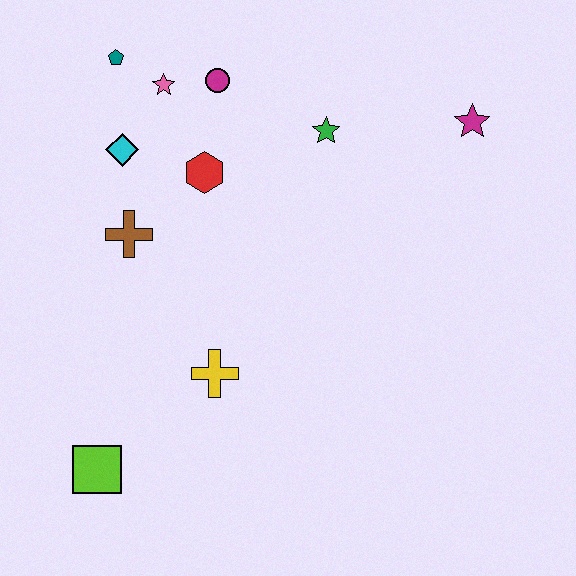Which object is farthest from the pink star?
The lime square is farthest from the pink star.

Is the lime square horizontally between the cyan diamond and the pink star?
No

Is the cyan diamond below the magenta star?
Yes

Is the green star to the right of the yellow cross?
Yes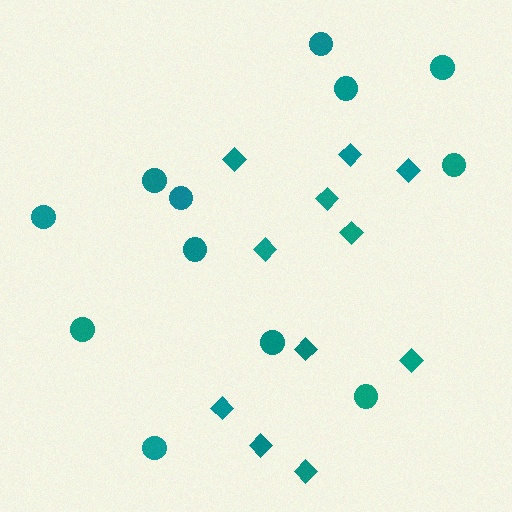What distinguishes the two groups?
There are 2 groups: one group of diamonds (11) and one group of circles (12).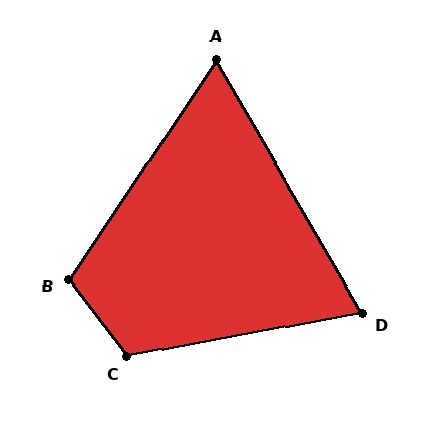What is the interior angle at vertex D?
Approximately 71 degrees (acute).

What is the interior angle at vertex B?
Approximately 109 degrees (obtuse).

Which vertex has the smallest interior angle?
A, at approximately 64 degrees.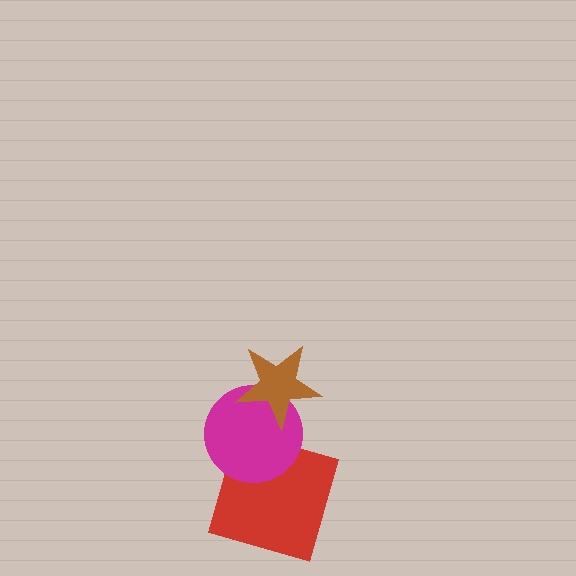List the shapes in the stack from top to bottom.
From top to bottom: the brown star, the magenta circle, the red square.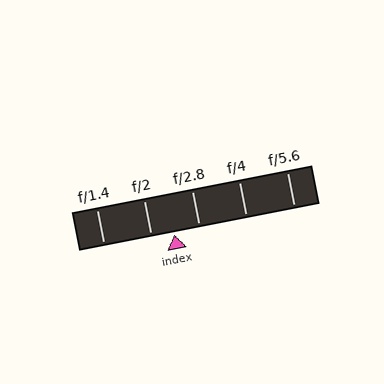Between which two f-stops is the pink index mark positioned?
The index mark is between f/2 and f/2.8.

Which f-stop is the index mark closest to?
The index mark is closest to f/2.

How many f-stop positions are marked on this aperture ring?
There are 5 f-stop positions marked.